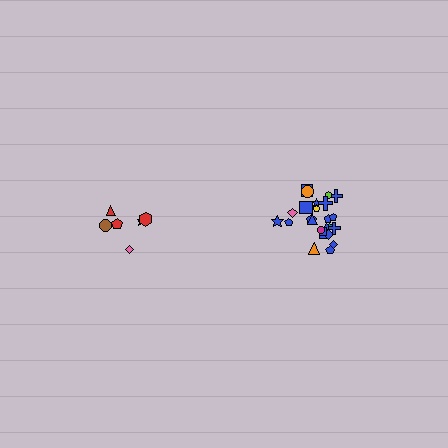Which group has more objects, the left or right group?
The right group.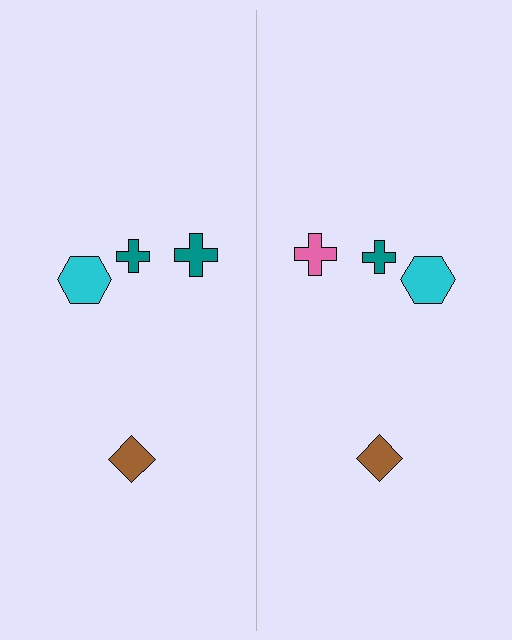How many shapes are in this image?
There are 8 shapes in this image.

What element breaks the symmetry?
The pink cross on the right side breaks the symmetry — its mirror counterpart is teal.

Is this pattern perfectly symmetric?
No, the pattern is not perfectly symmetric. The pink cross on the right side breaks the symmetry — its mirror counterpart is teal.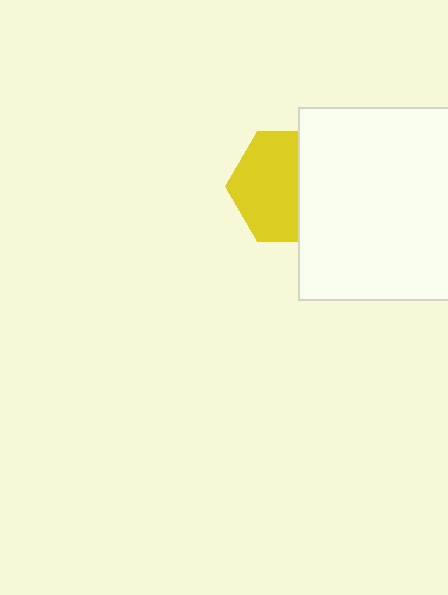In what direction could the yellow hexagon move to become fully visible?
The yellow hexagon could move left. That would shift it out from behind the white rectangle entirely.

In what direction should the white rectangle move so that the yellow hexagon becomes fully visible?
The white rectangle should move right. That is the shortest direction to clear the overlap and leave the yellow hexagon fully visible.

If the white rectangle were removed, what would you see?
You would see the complete yellow hexagon.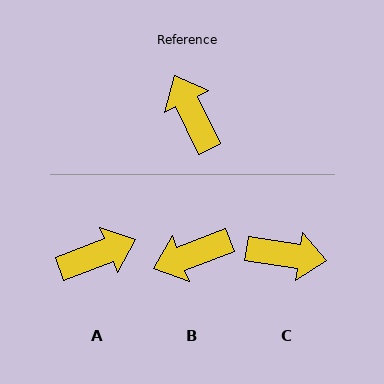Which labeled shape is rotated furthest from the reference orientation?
C, about 124 degrees away.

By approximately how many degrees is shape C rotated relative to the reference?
Approximately 124 degrees clockwise.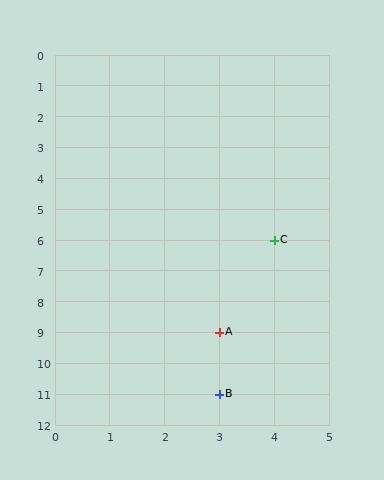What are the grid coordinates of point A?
Point A is at grid coordinates (3, 9).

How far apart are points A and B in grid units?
Points A and B are 2 rows apart.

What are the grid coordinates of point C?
Point C is at grid coordinates (4, 6).